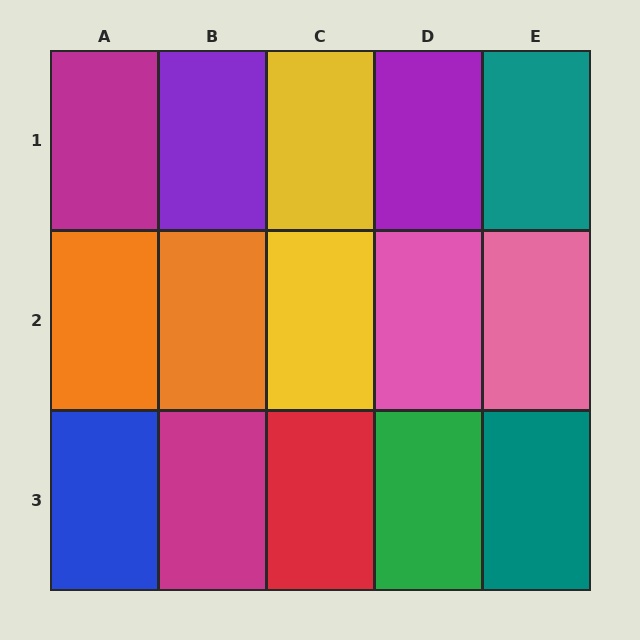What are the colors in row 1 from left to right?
Magenta, purple, yellow, purple, teal.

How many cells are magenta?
2 cells are magenta.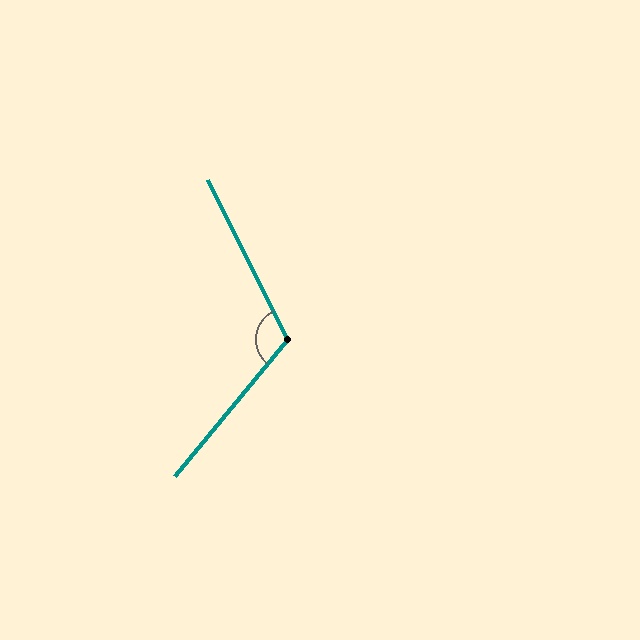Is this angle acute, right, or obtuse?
It is obtuse.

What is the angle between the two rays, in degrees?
Approximately 114 degrees.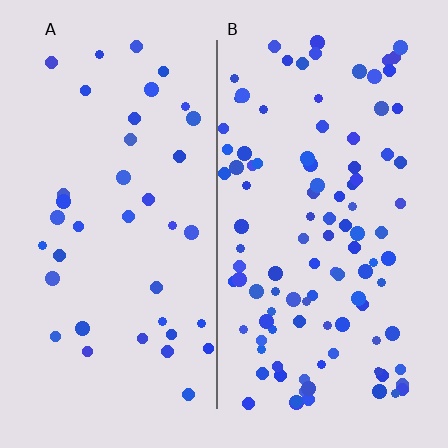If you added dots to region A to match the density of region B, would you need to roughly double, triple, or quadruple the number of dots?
Approximately triple.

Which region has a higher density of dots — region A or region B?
B (the right).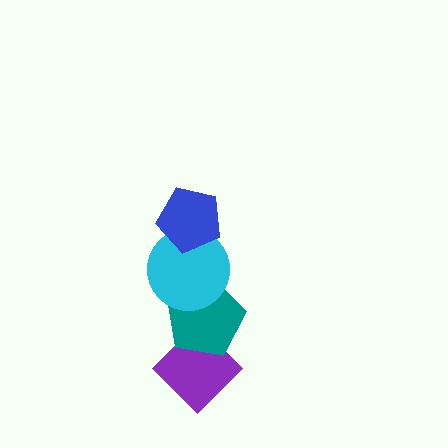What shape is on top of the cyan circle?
The blue pentagon is on top of the cyan circle.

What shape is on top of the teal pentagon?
The cyan circle is on top of the teal pentagon.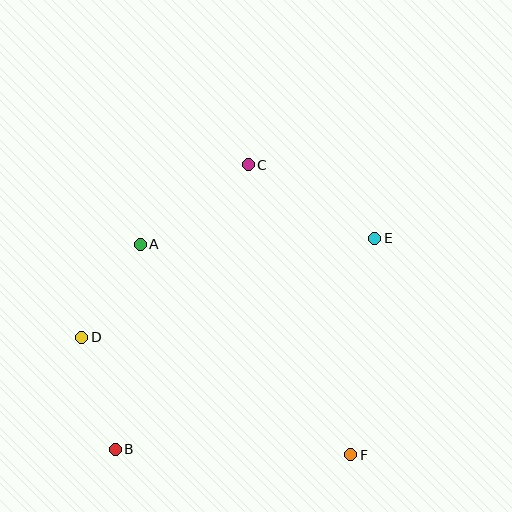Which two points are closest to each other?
Points A and D are closest to each other.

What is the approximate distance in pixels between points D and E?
The distance between D and E is approximately 309 pixels.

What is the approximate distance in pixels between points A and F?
The distance between A and F is approximately 298 pixels.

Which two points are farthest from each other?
Points B and E are farthest from each other.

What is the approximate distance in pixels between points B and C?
The distance between B and C is approximately 314 pixels.